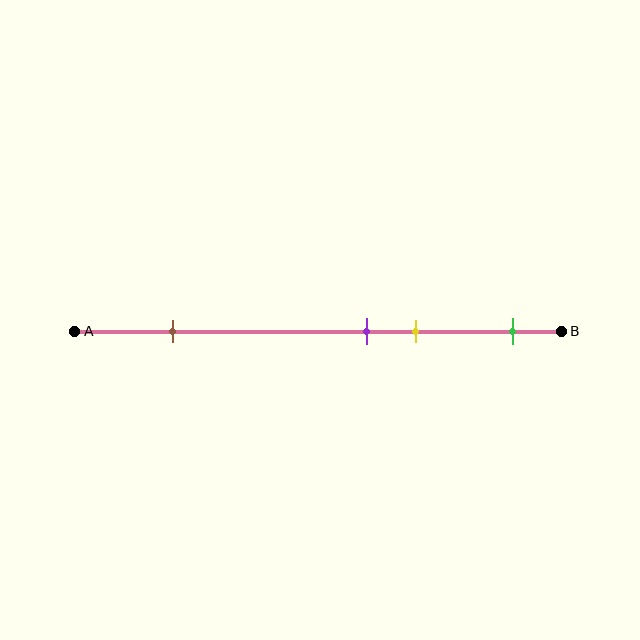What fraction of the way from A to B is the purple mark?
The purple mark is approximately 60% (0.6) of the way from A to B.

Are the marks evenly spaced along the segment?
No, the marks are not evenly spaced.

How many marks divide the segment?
There are 4 marks dividing the segment.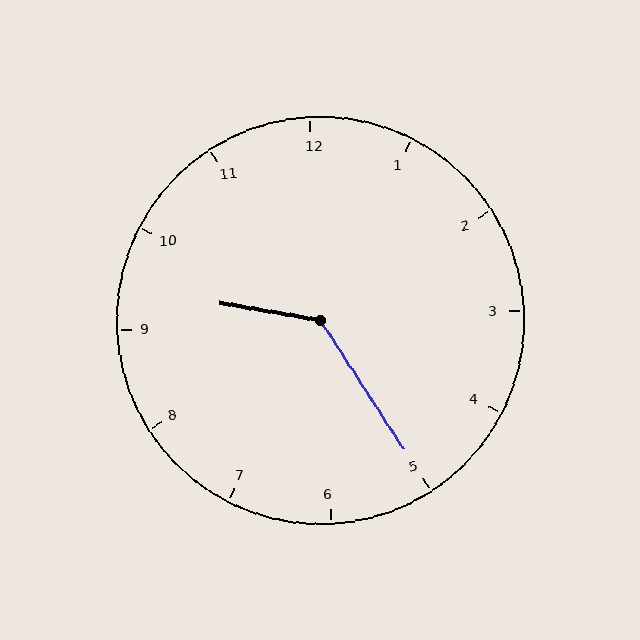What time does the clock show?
9:25.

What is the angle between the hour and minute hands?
Approximately 132 degrees.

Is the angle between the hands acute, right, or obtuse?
It is obtuse.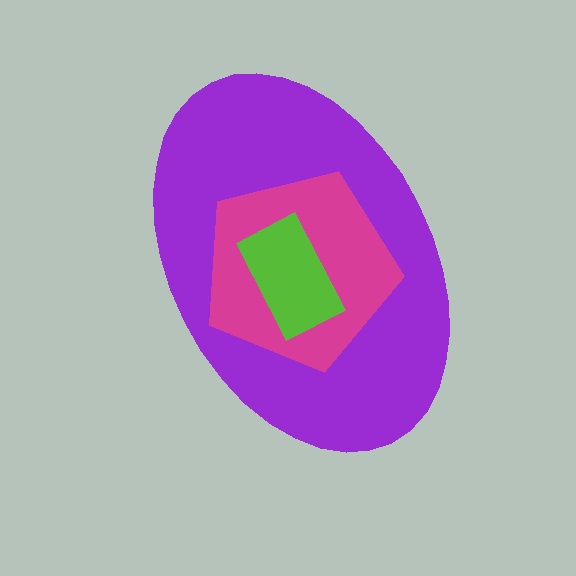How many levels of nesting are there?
3.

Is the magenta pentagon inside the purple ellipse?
Yes.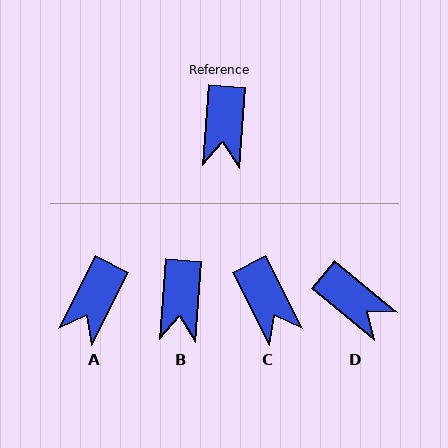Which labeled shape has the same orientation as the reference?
B.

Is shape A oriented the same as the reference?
No, it is off by about 23 degrees.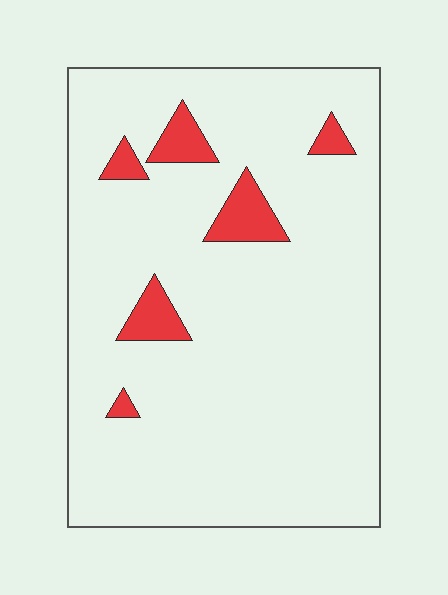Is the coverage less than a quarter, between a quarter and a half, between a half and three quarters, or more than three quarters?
Less than a quarter.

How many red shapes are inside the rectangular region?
6.